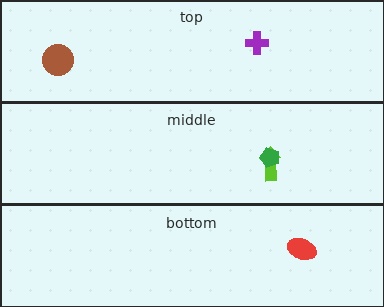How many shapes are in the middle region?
2.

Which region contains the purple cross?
The top region.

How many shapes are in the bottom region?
1.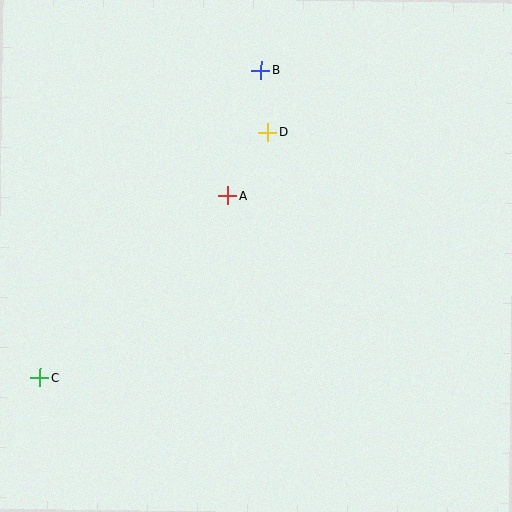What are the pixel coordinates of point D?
Point D is at (268, 132).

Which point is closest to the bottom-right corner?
Point A is closest to the bottom-right corner.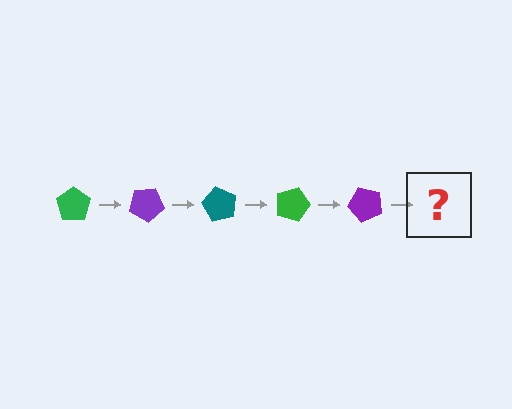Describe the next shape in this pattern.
It should be a teal pentagon, rotated 150 degrees from the start.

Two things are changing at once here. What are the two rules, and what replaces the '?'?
The two rules are that it rotates 30 degrees each step and the color cycles through green, purple, and teal. The '?' should be a teal pentagon, rotated 150 degrees from the start.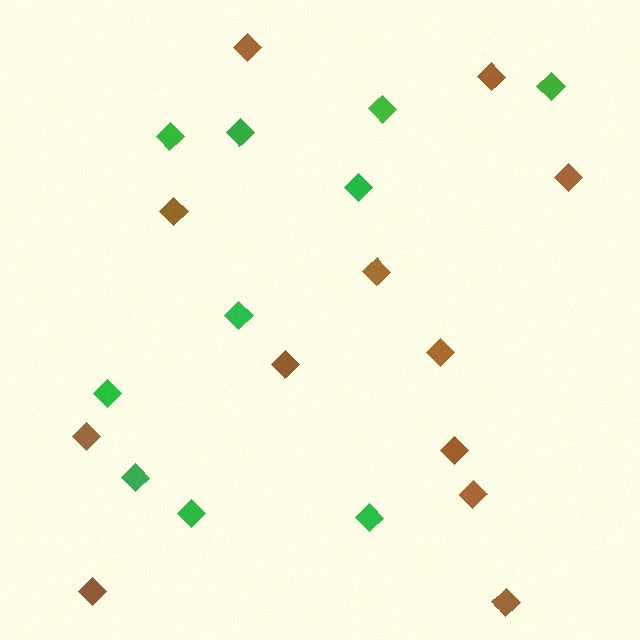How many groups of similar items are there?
There are 2 groups: one group of green diamonds (10) and one group of brown diamonds (12).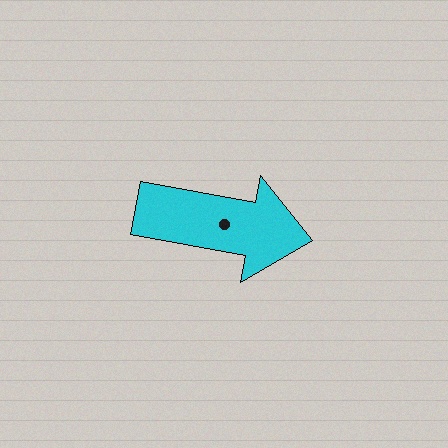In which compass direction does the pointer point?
East.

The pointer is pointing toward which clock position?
Roughly 3 o'clock.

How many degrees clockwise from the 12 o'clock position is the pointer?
Approximately 100 degrees.